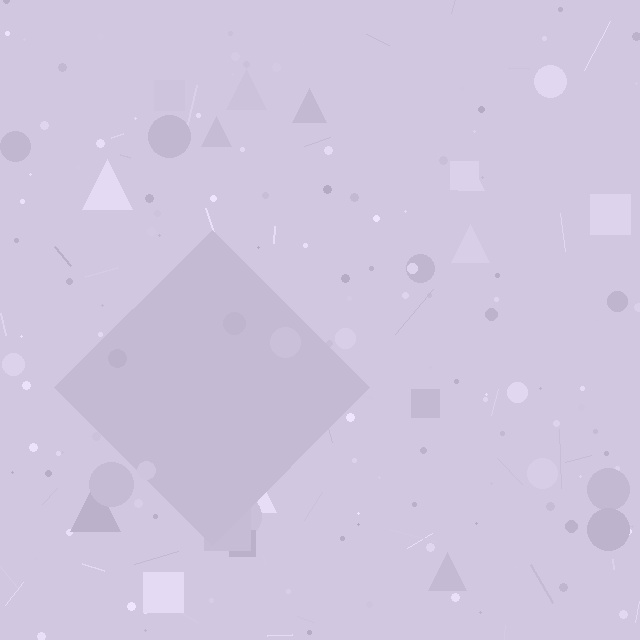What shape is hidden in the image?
A diamond is hidden in the image.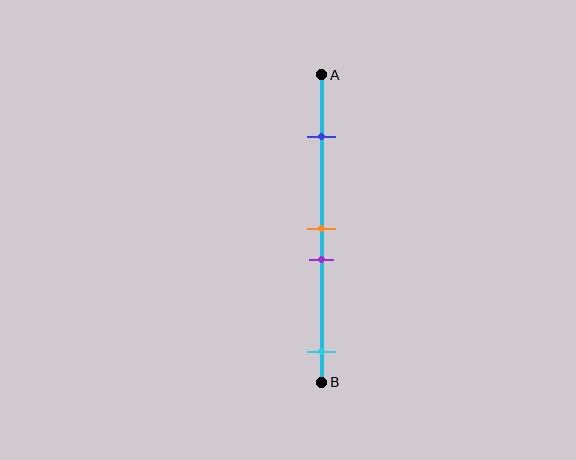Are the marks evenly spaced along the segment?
No, the marks are not evenly spaced.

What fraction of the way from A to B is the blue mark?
The blue mark is approximately 20% (0.2) of the way from A to B.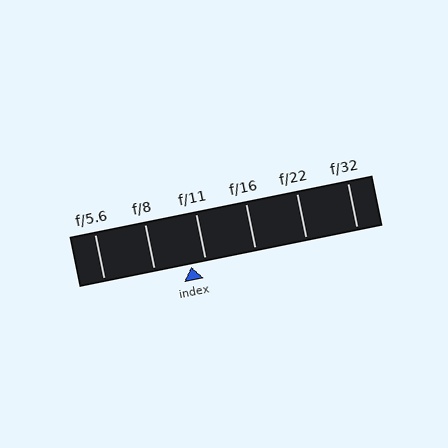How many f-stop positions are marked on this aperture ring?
There are 6 f-stop positions marked.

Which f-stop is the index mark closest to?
The index mark is closest to f/11.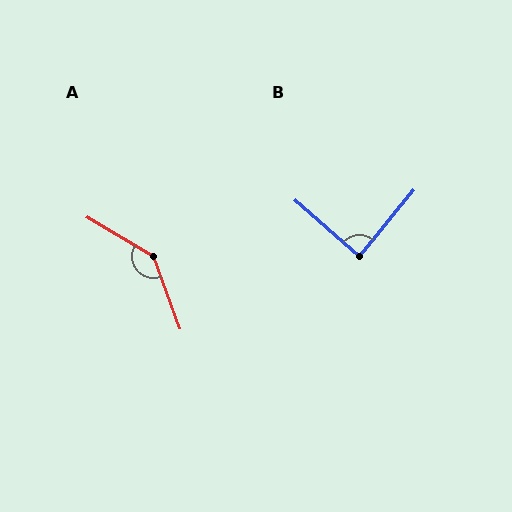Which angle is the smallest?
B, at approximately 88 degrees.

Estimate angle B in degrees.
Approximately 88 degrees.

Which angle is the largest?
A, at approximately 141 degrees.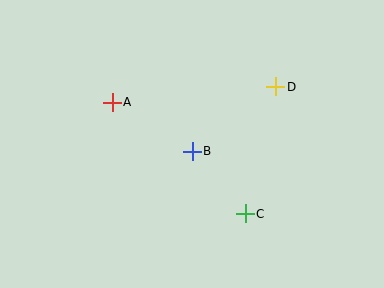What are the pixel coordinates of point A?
Point A is at (112, 102).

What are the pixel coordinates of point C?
Point C is at (245, 214).